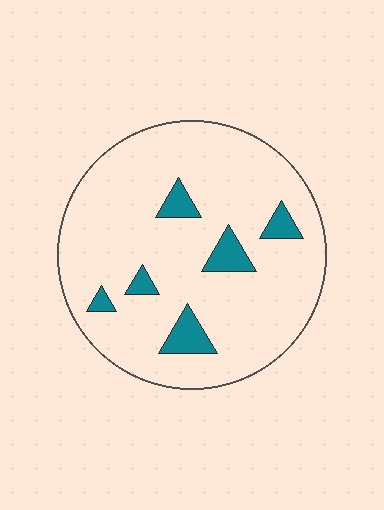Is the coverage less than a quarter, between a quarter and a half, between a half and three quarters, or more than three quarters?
Less than a quarter.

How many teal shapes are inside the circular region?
6.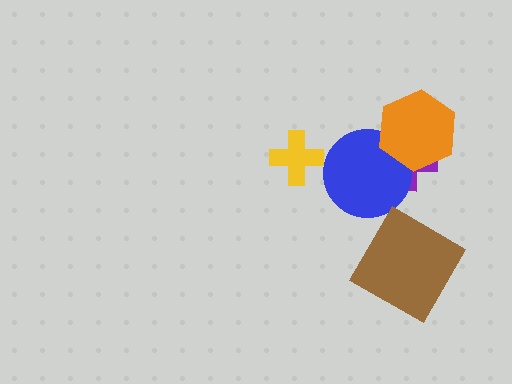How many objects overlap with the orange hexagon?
2 objects overlap with the orange hexagon.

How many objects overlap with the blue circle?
2 objects overlap with the blue circle.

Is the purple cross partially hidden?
Yes, it is partially covered by another shape.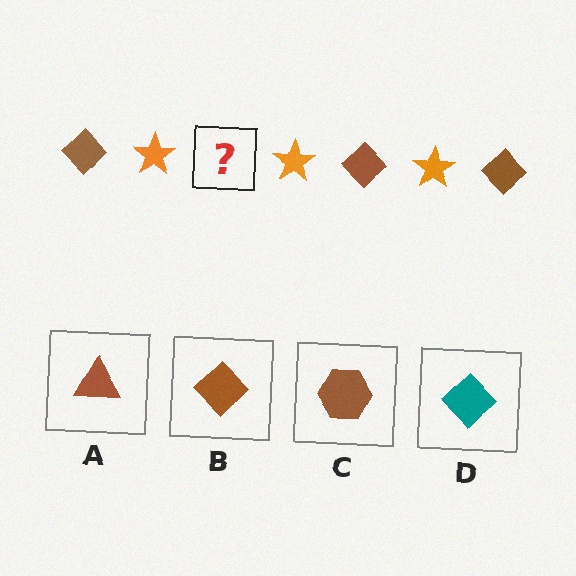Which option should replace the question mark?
Option B.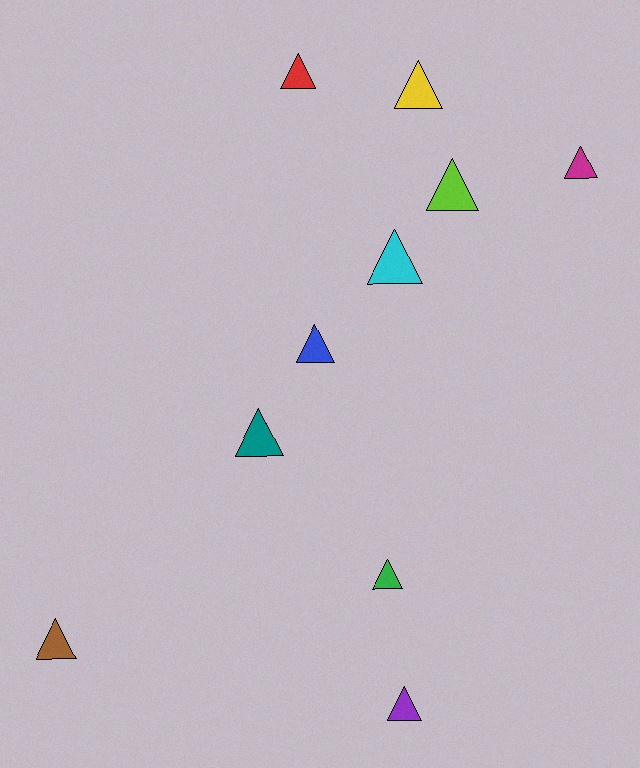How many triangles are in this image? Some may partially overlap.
There are 10 triangles.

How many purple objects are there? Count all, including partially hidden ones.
There is 1 purple object.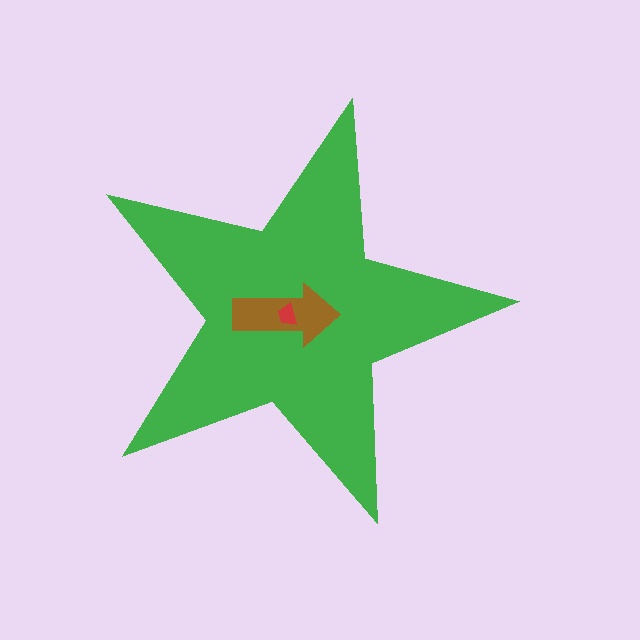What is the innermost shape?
The red trapezoid.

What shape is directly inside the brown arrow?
The red trapezoid.